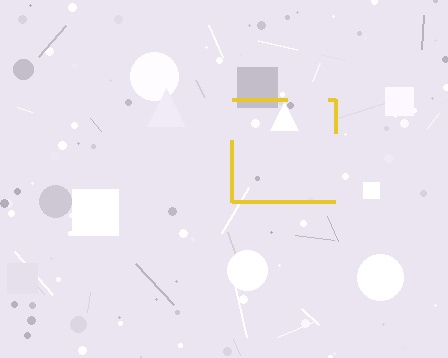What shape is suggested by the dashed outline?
The dashed outline suggests a square.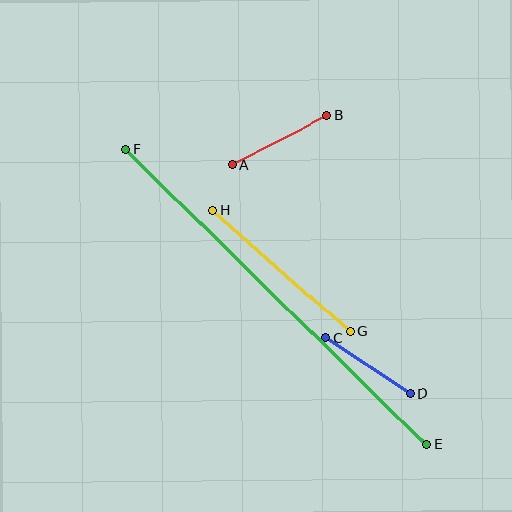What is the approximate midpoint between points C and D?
The midpoint is at approximately (368, 366) pixels.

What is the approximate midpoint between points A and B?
The midpoint is at approximately (279, 140) pixels.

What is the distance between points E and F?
The distance is approximately 421 pixels.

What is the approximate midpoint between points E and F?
The midpoint is at approximately (276, 297) pixels.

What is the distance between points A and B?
The distance is approximately 107 pixels.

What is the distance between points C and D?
The distance is approximately 101 pixels.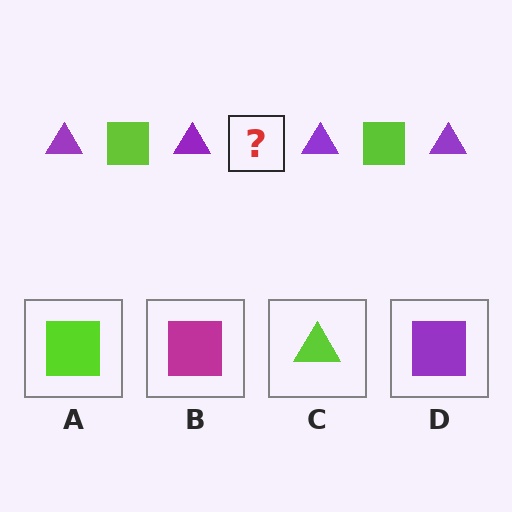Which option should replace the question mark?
Option A.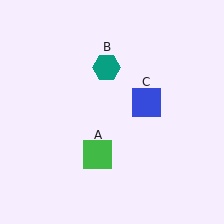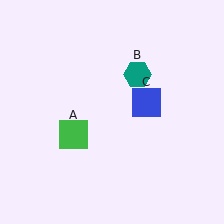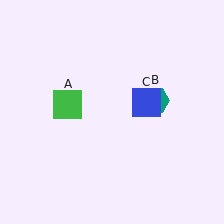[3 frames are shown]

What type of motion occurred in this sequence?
The green square (object A), teal hexagon (object B) rotated clockwise around the center of the scene.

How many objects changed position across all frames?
2 objects changed position: green square (object A), teal hexagon (object B).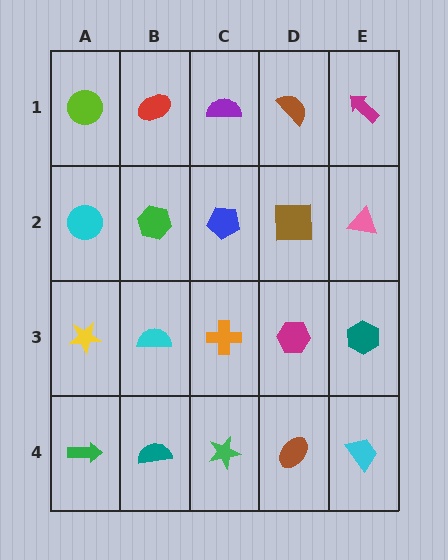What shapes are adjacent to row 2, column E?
A magenta arrow (row 1, column E), a teal hexagon (row 3, column E), a brown square (row 2, column D).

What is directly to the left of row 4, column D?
A green star.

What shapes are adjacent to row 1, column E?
A pink triangle (row 2, column E), a brown semicircle (row 1, column D).